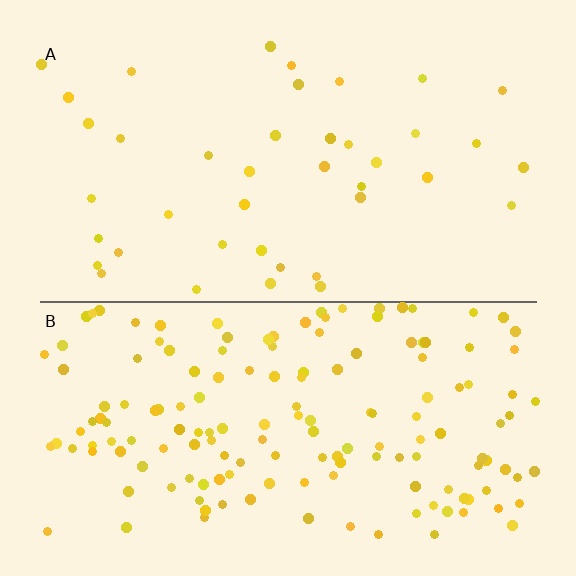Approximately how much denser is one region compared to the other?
Approximately 3.9× — region B over region A.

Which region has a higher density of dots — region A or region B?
B (the bottom).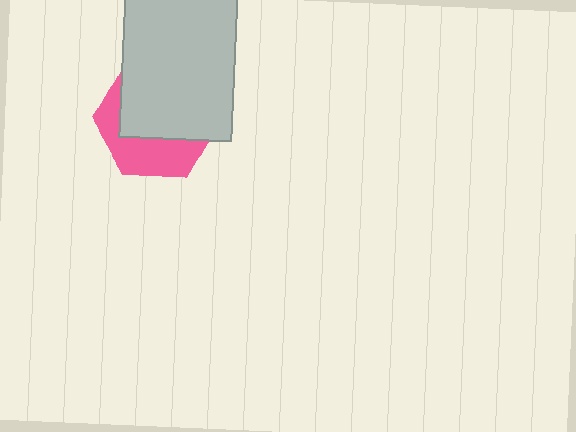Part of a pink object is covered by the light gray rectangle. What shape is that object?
It is a hexagon.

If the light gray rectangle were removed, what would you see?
You would see the complete pink hexagon.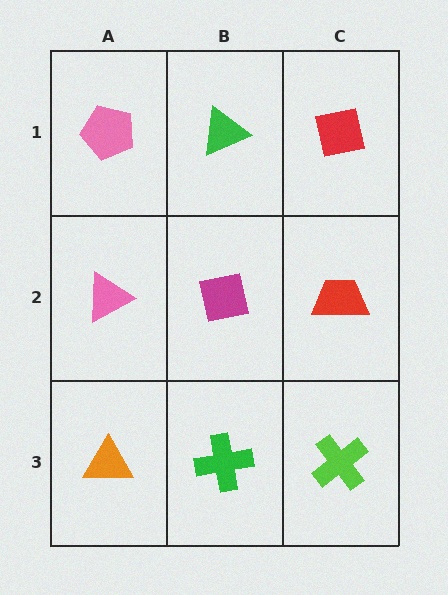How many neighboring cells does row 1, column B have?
3.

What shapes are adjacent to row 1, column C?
A red trapezoid (row 2, column C), a green triangle (row 1, column B).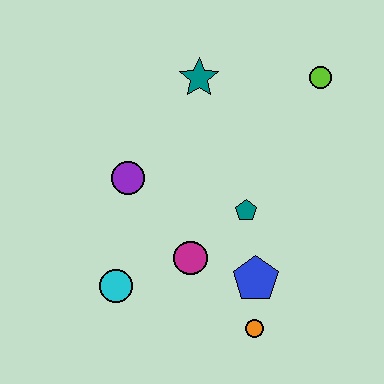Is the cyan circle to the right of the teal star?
No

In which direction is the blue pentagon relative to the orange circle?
The blue pentagon is above the orange circle.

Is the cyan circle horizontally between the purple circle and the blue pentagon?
No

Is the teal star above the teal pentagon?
Yes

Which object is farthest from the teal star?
The orange circle is farthest from the teal star.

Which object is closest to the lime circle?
The teal star is closest to the lime circle.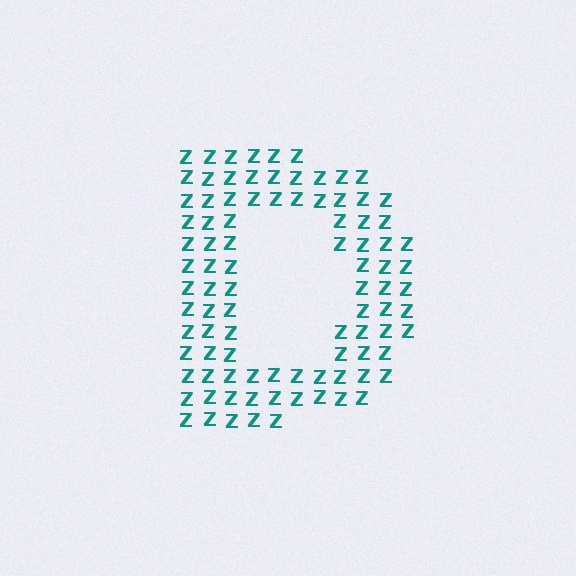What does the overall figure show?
The overall figure shows the letter D.